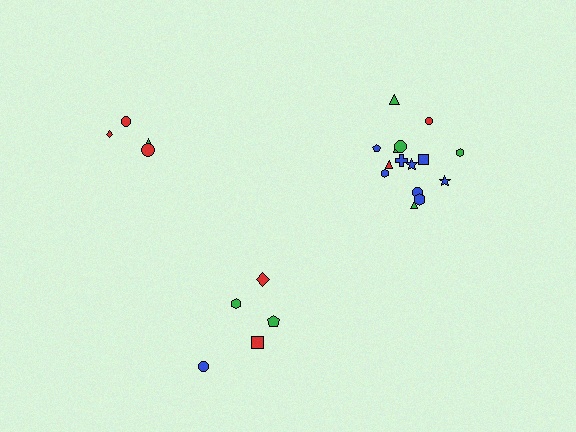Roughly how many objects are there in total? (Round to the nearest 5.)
Roughly 25 objects in total.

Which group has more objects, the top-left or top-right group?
The top-right group.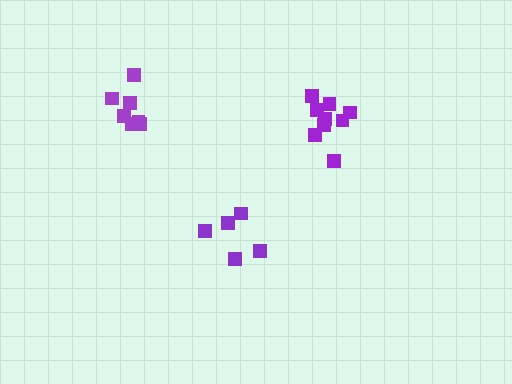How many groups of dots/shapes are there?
There are 3 groups.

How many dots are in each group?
Group 1: 9 dots, Group 2: 5 dots, Group 3: 7 dots (21 total).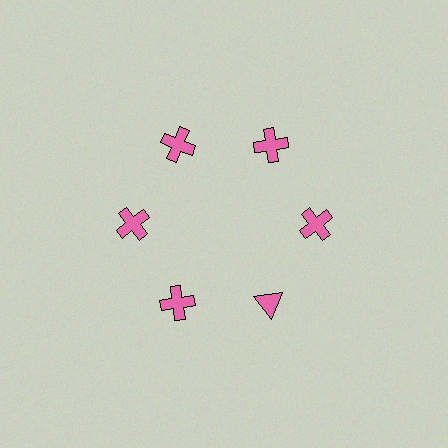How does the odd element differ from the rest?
It has a different shape: triangle instead of cross.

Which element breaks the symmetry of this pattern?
The pink triangle at roughly the 5 o'clock position breaks the symmetry. All other shapes are pink crosses.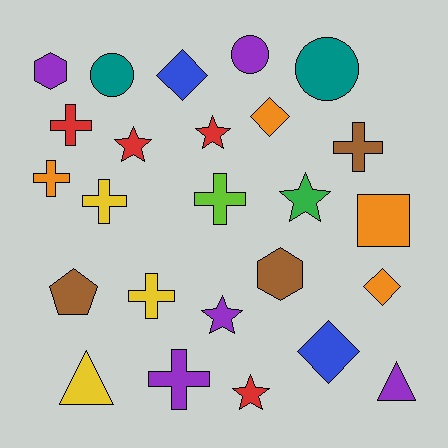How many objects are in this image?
There are 25 objects.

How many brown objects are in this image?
There are 3 brown objects.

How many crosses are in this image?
There are 7 crosses.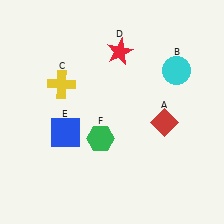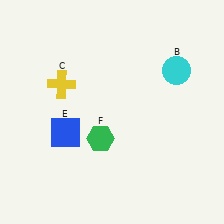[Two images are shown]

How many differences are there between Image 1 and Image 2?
There are 2 differences between the two images.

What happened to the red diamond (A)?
The red diamond (A) was removed in Image 2. It was in the bottom-right area of Image 1.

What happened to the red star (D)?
The red star (D) was removed in Image 2. It was in the top-right area of Image 1.